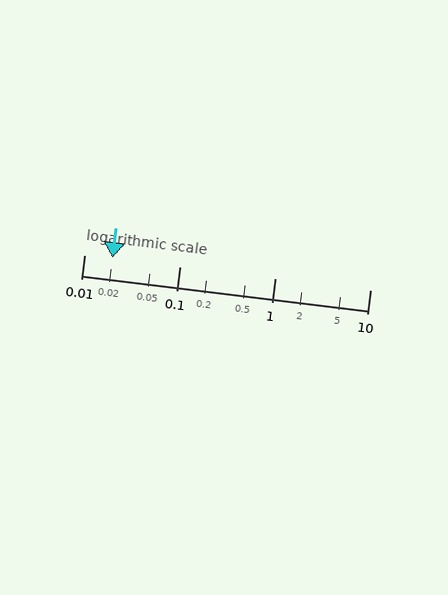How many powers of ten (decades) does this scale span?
The scale spans 3 decades, from 0.01 to 10.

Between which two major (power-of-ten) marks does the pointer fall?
The pointer is between 0.01 and 0.1.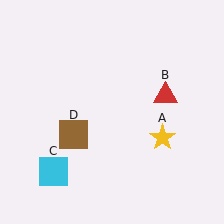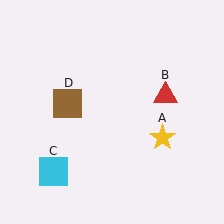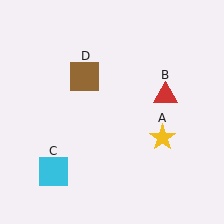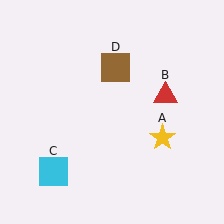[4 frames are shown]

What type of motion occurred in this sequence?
The brown square (object D) rotated clockwise around the center of the scene.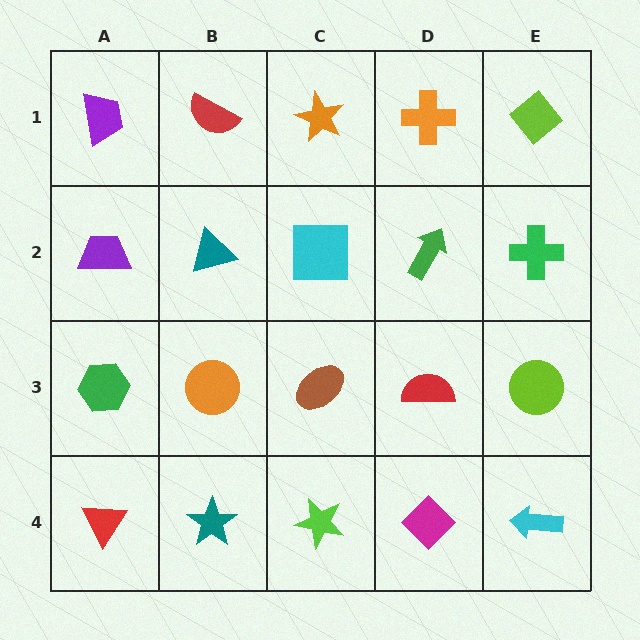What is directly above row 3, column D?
A green arrow.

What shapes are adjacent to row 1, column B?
A teal triangle (row 2, column B), a purple trapezoid (row 1, column A), an orange star (row 1, column C).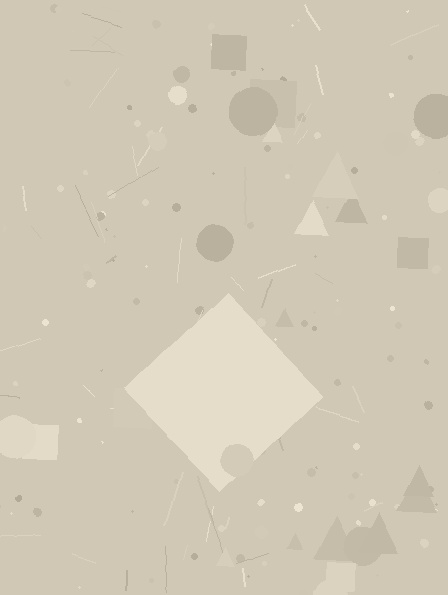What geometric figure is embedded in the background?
A diamond is embedded in the background.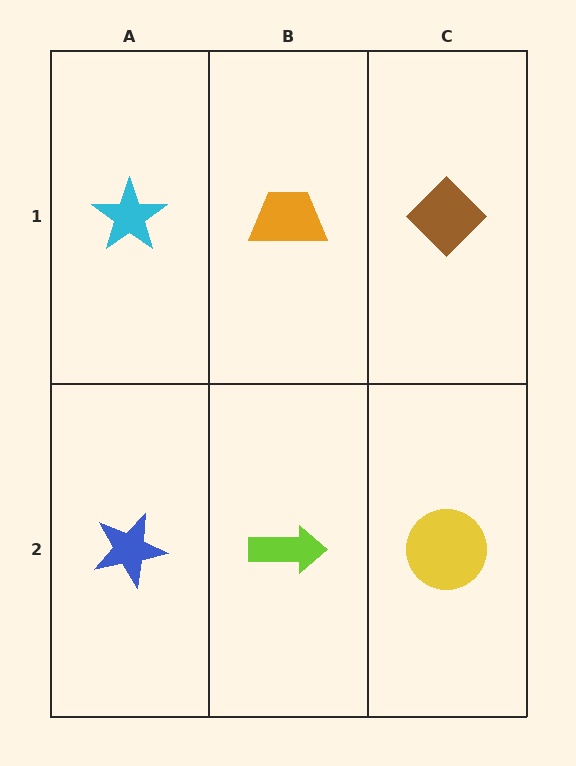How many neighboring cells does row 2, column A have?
2.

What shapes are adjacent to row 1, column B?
A lime arrow (row 2, column B), a cyan star (row 1, column A), a brown diamond (row 1, column C).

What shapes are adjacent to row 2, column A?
A cyan star (row 1, column A), a lime arrow (row 2, column B).